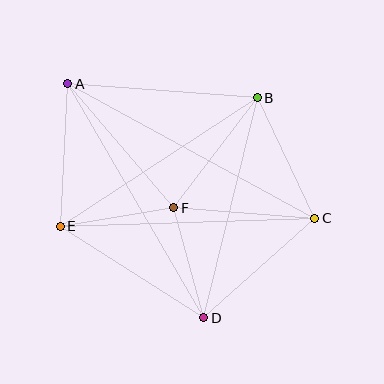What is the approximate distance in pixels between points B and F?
The distance between B and F is approximately 138 pixels.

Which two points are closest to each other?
Points D and F are closest to each other.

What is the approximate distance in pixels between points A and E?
The distance between A and E is approximately 143 pixels.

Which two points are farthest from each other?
Points A and C are farthest from each other.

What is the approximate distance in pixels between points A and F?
The distance between A and F is approximately 163 pixels.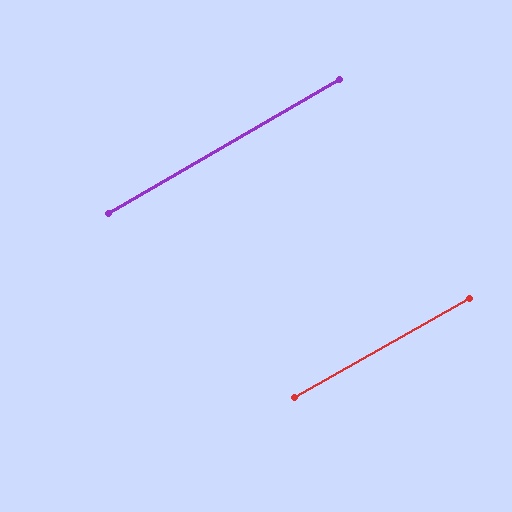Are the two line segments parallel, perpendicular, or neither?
Parallel — their directions differ by only 0.6°.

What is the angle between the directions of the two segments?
Approximately 1 degree.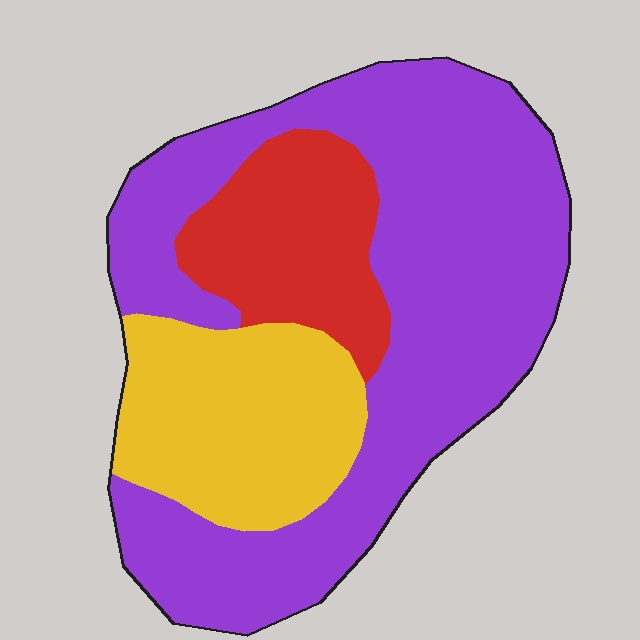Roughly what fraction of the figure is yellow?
Yellow covers about 25% of the figure.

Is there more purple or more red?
Purple.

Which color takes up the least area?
Red, at roughly 15%.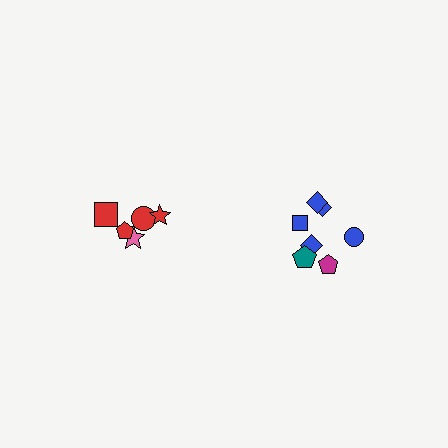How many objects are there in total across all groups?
There are 12 objects.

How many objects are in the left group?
There are 5 objects.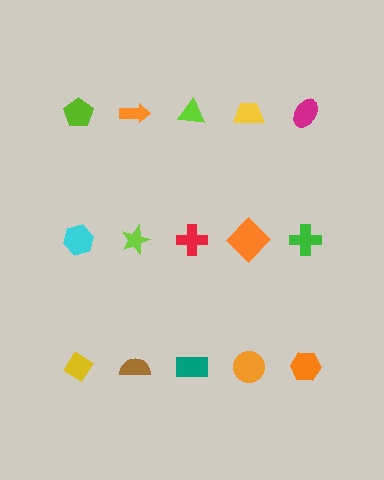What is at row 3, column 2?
A brown semicircle.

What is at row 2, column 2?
A lime star.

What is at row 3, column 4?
An orange circle.